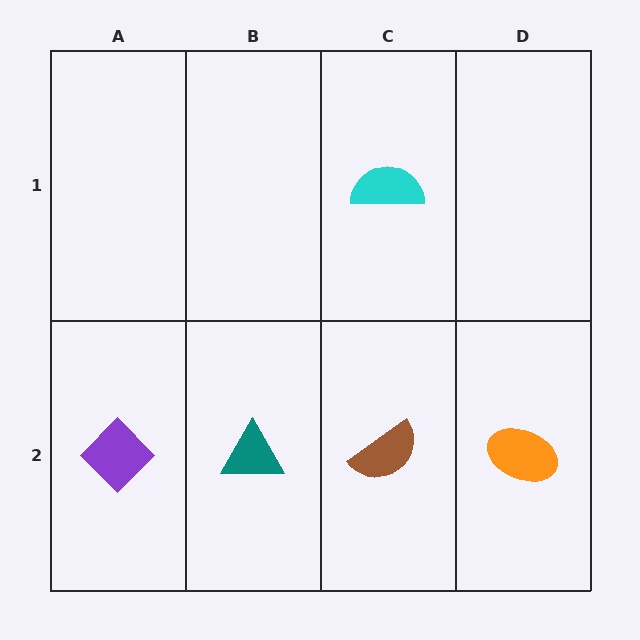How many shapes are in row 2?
4 shapes.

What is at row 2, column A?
A purple diamond.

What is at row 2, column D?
An orange ellipse.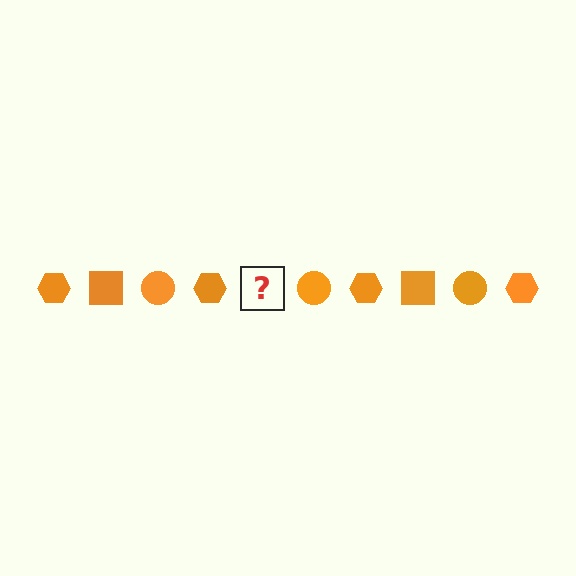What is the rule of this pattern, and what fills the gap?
The rule is that the pattern cycles through hexagon, square, circle shapes in orange. The gap should be filled with an orange square.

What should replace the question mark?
The question mark should be replaced with an orange square.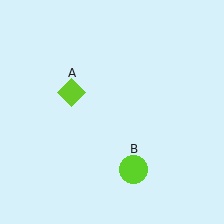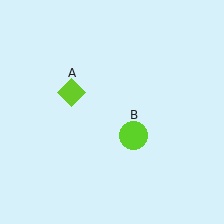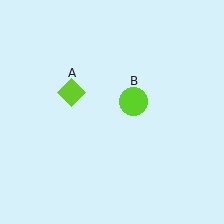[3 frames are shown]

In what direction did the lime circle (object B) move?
The lime circle (object B) moved up.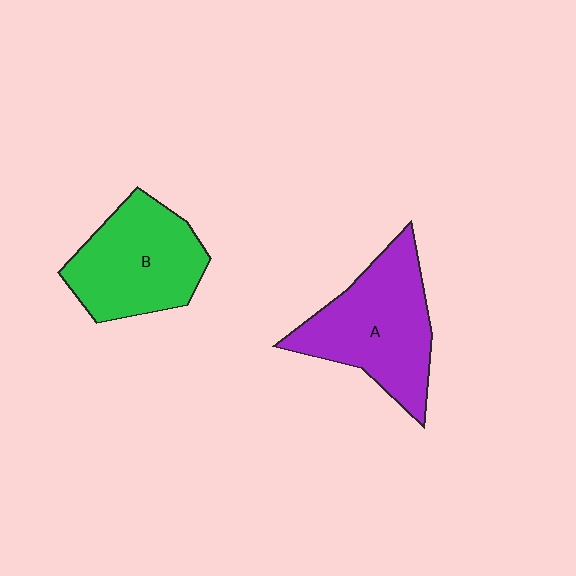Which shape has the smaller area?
Shape B (green).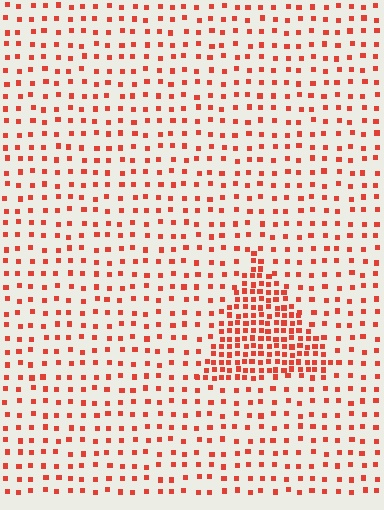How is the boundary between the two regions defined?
The boundary is defined by a change in element density (approximately 2.7x ratio). All elements are the same color, size, and shape.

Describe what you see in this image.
The image contains small red elements arranged at two different densities. A triangle-shaped region is visible where the elements are more densely packed than the surrounding area.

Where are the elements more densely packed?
The elements are more densely packed inside the triangle boundary.